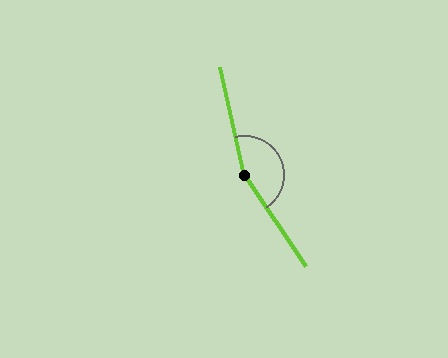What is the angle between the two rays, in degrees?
Approximately 159 degrees.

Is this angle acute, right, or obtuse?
It is obtuse.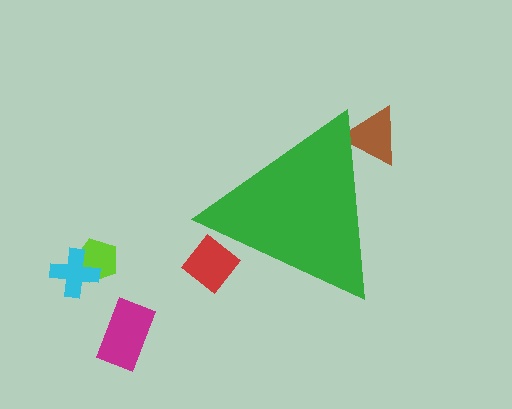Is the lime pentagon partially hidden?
No, the lime pentagon is fully visible.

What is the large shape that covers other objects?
A green triangle.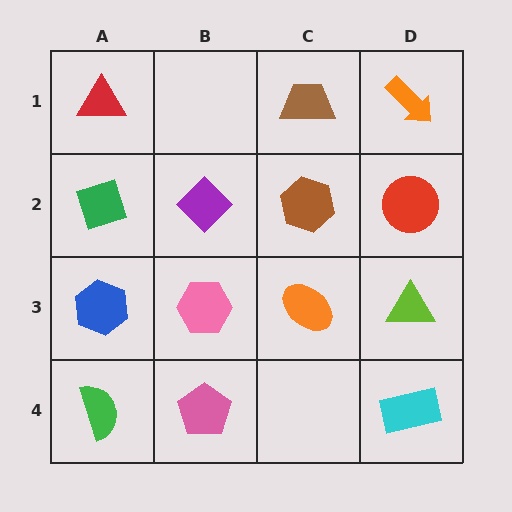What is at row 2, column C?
A brown hexagon.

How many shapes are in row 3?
4 shapes.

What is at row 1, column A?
A red triangle.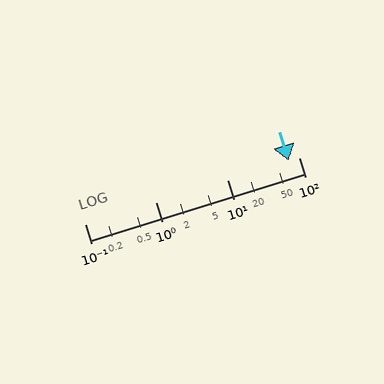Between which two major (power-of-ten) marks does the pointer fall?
The pointer is between 10 and 100.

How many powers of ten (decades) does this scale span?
The scale spans 3 decades, from 0.1 to 100.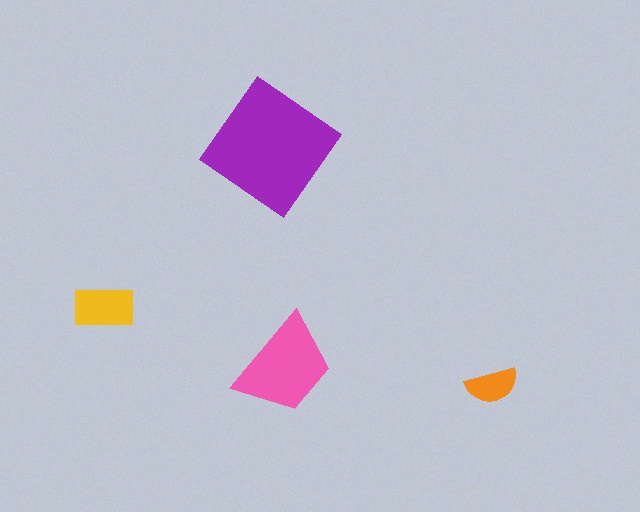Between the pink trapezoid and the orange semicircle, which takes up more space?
The pink trapezoid.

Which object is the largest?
The purple diamond.